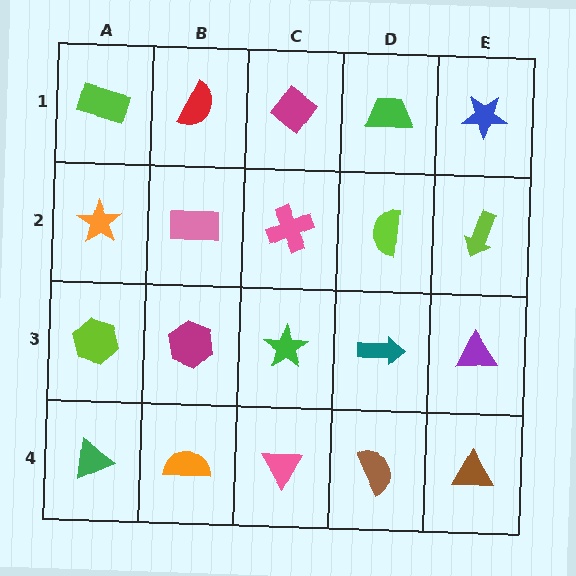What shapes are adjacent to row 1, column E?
A lime arrow (row 2, column E), a green trapezoid (row 1, column D).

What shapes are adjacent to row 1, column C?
A pink cross (row 2, column C), a red semicircle (row 1, column B), a green trapezoid (row 1, column D).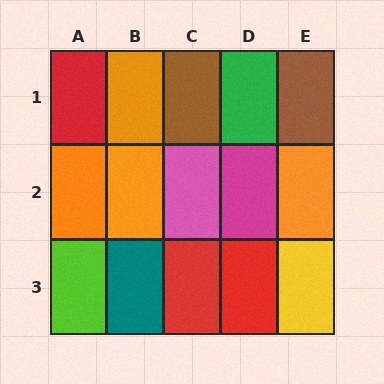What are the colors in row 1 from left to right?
Red, orange, brown, green, brown.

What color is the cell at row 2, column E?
Orange.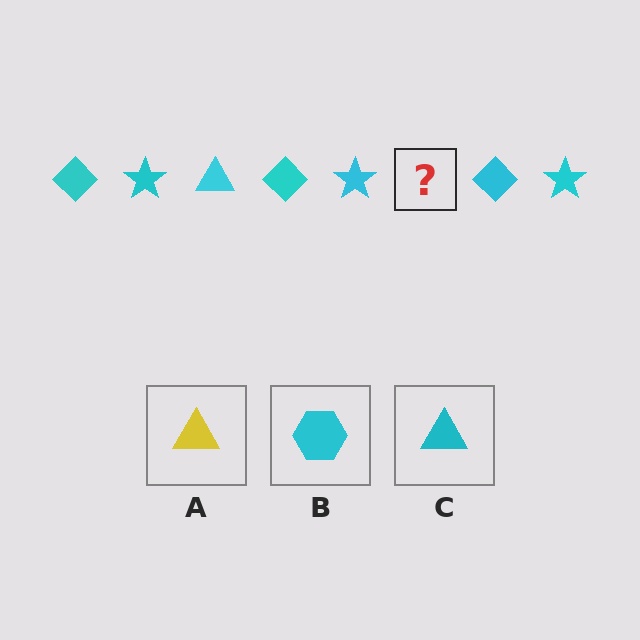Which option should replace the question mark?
Option C.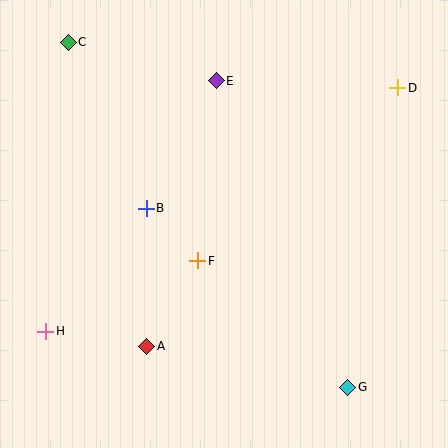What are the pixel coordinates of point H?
Point H is at (46, 331).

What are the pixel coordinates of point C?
Point C is at (68, 42).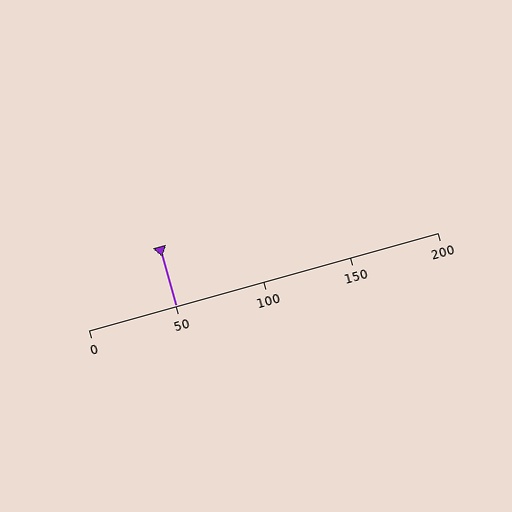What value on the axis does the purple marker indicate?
The marker indicates approximately 50.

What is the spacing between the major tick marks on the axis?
The major ticks are spaced 50 apart.